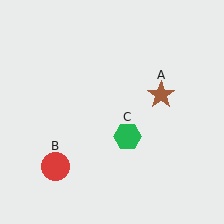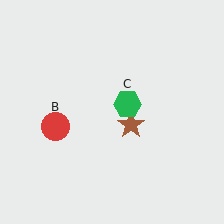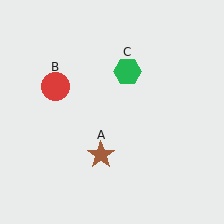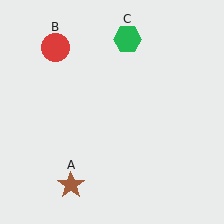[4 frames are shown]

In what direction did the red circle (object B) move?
The red circle (object B) moved up.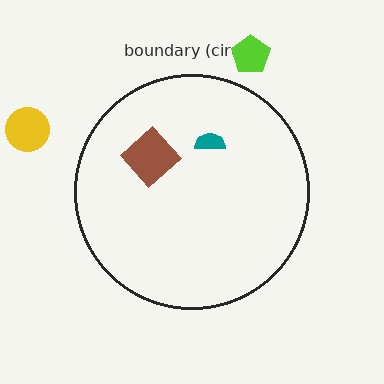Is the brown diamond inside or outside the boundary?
Inside.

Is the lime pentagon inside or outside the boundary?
Outside.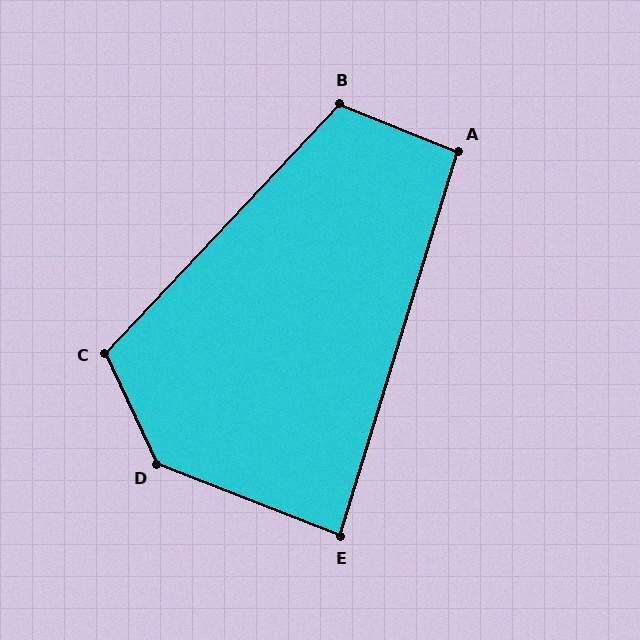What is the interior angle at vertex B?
Approximately 111 degrees (obtuse).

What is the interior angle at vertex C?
Approximately 112 degrees (obtuse).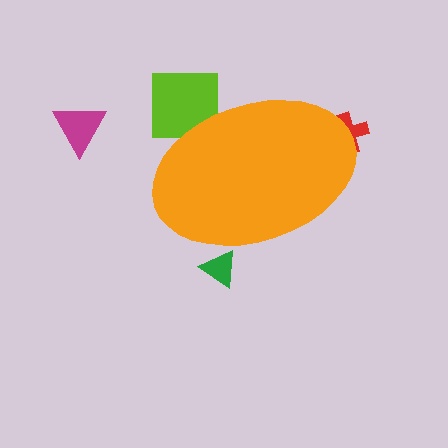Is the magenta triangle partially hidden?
No, the magenta triangle is fully visible.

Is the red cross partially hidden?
Yes, the red cross is partially hidden behind the orange ellipse.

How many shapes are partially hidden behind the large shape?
3 shapes are partially hidden.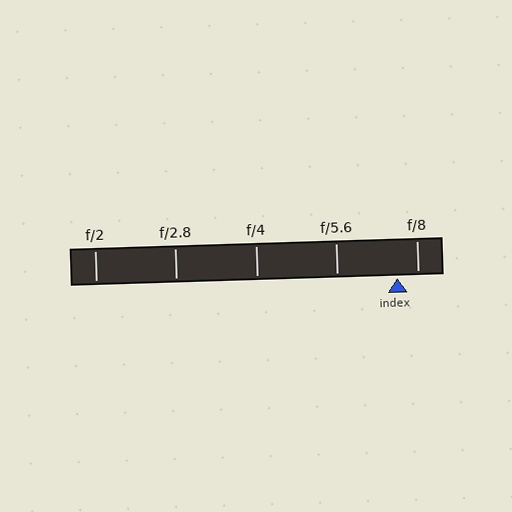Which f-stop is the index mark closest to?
The index mark is closest to f/8.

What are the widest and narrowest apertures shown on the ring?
The widest aperture shown is f/2 and the narrowest is f/8.